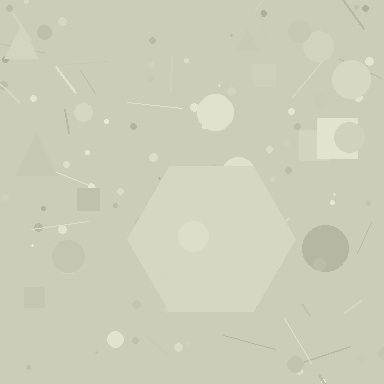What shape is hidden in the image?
A hexagon is hidden in the image.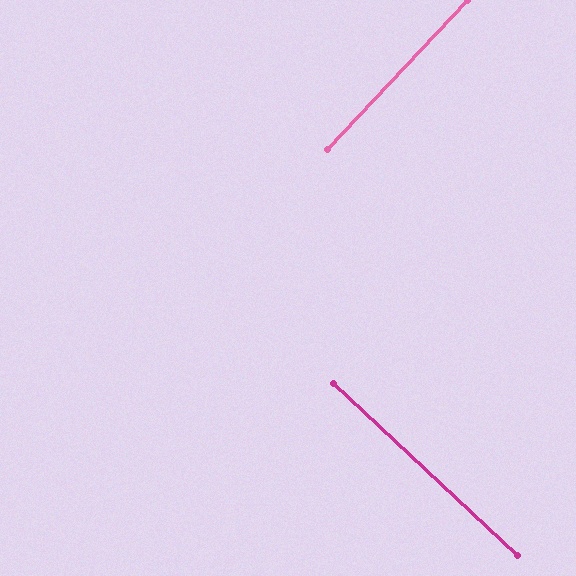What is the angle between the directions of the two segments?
Approximately 90 degrees.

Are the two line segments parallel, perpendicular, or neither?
Perpendicular — they meet at approximately 90°.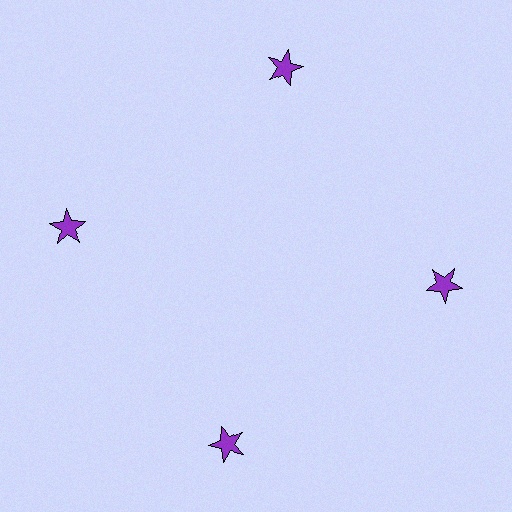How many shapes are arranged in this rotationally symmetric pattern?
There are 4 shapes, arranged in 4 groups of 1.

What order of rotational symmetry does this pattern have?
This pattern has 4-fold rotational symmetry.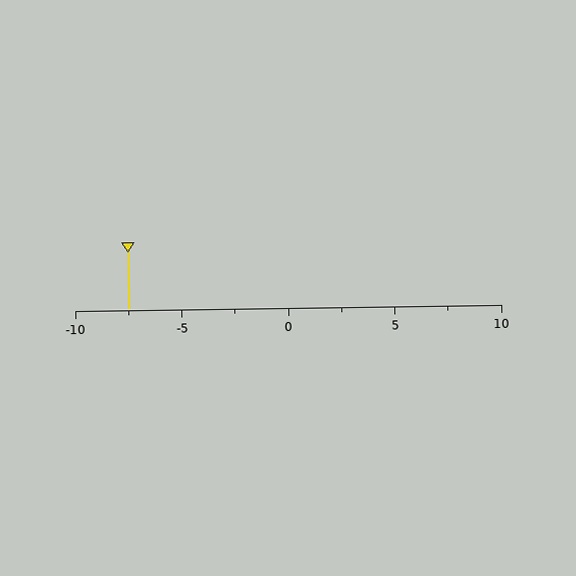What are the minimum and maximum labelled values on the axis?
The axis runs from -10 to 10.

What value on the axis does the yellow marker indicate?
The marker indicates approximately -7.5.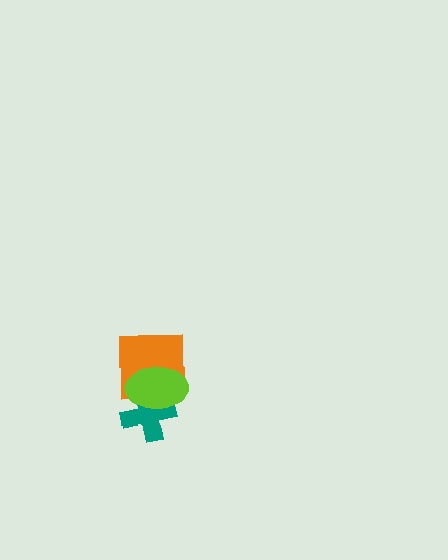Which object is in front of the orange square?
The lime ellipse is in front of the orange square.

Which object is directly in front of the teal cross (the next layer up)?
The orange square is directly in front of the teal cross.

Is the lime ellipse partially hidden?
No, no other shape covers it.